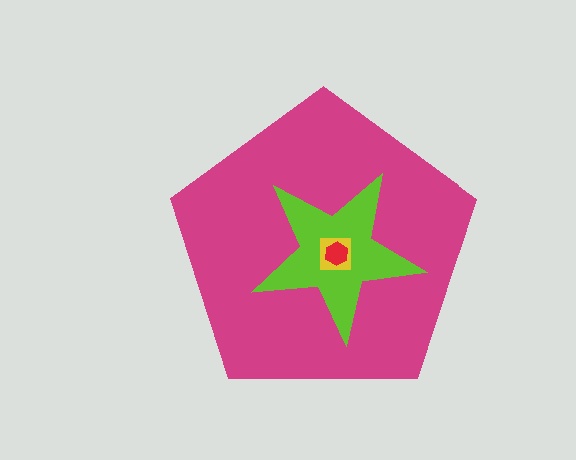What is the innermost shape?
The red hexagon.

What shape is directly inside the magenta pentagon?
The lime star.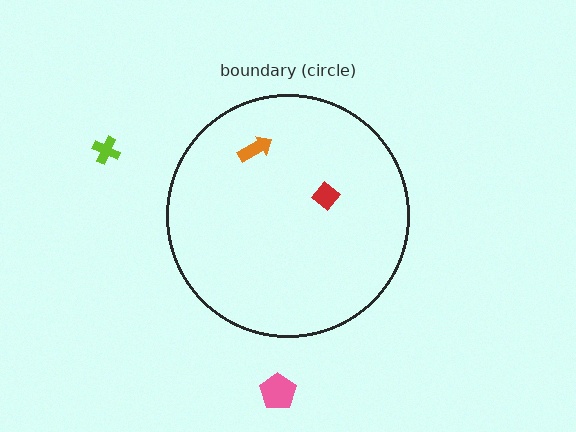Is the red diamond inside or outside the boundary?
Inside.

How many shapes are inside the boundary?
2 inside, 2 outside.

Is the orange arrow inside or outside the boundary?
Inside.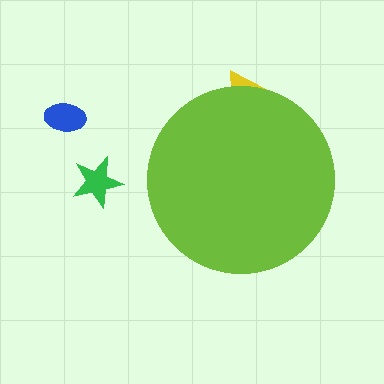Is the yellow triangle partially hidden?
Yes, the yellow triangle is partially hidden behind the lime circle.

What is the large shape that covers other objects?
A lime circle.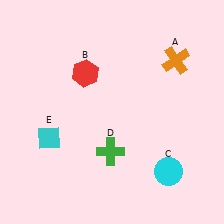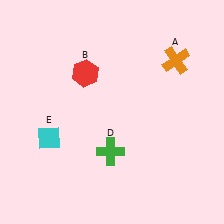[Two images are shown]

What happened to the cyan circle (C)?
The cyan circle (C) was removed in Image 2. It was in the bottom-right area of Image 1.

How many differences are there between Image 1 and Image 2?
There is 1 difference between the two images.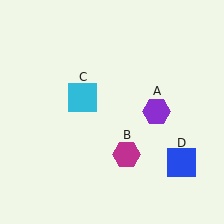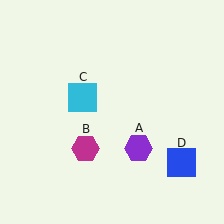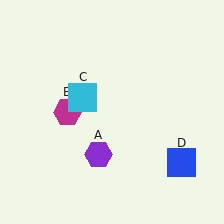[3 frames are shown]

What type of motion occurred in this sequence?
The purple hexagon (object A), magenta hexagon (object B) rotated clockwise around the center of the scene.